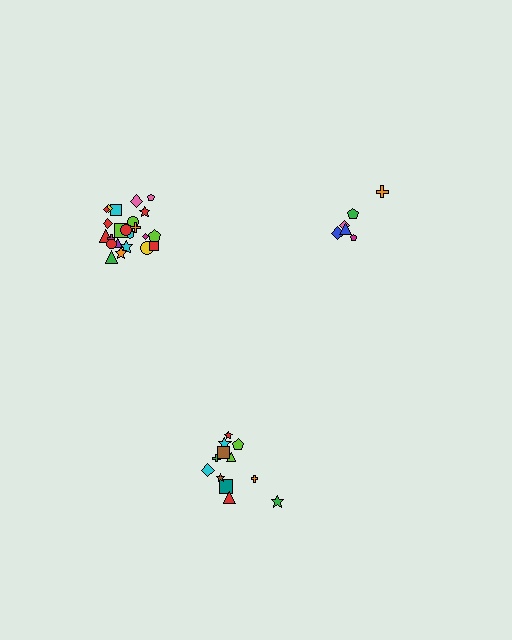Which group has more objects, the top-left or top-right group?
The top-left group.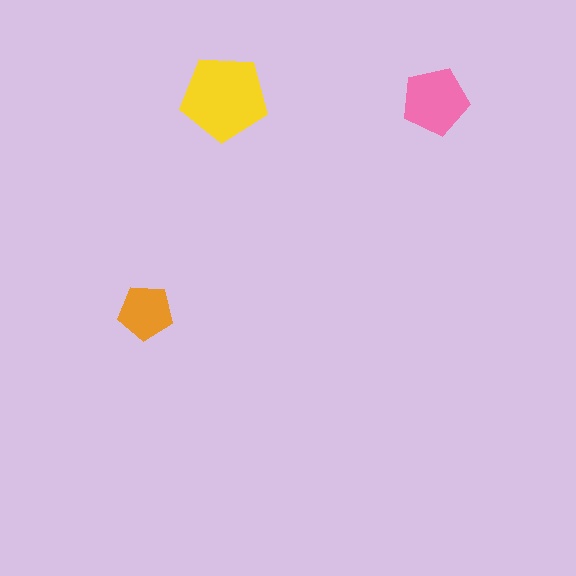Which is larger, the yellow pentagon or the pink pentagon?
The yellow one.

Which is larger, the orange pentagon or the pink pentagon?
The pink one.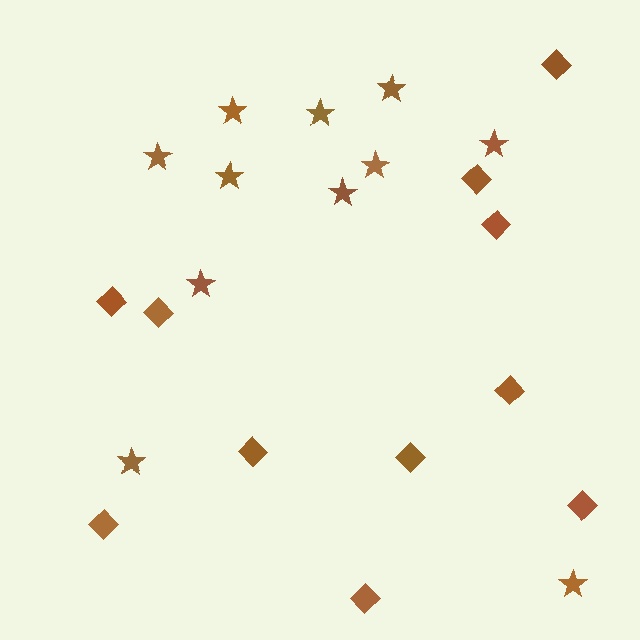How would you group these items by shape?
There are 2 groups: one group of stars (11) and one group of diamonds (11).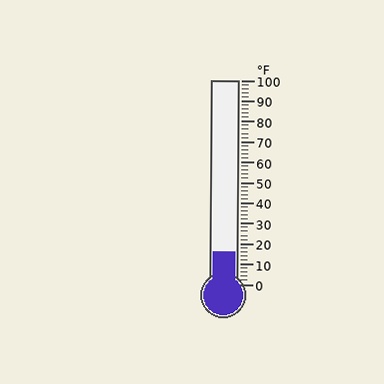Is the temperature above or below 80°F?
The temperature is below 80°F.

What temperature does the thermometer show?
The thermometer shows approximately 16°F.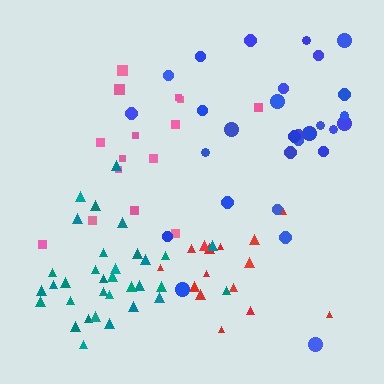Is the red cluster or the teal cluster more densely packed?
Teal.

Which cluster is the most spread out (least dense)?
Blue.